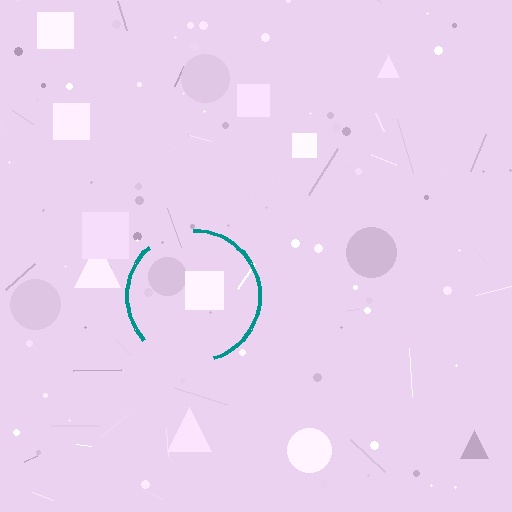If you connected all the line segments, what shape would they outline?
They would outline a circle.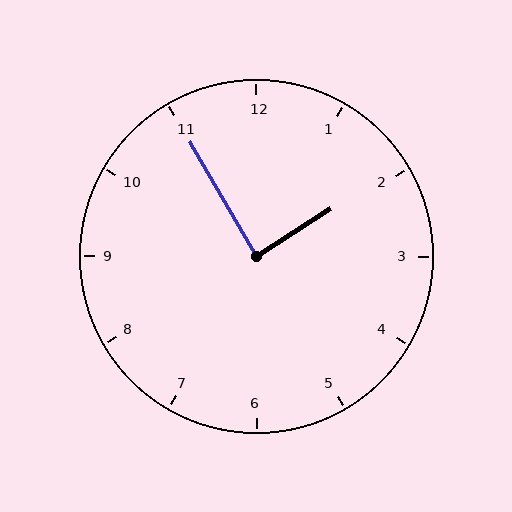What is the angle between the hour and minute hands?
Approximately 88 degrees.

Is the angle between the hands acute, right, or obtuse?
It is right.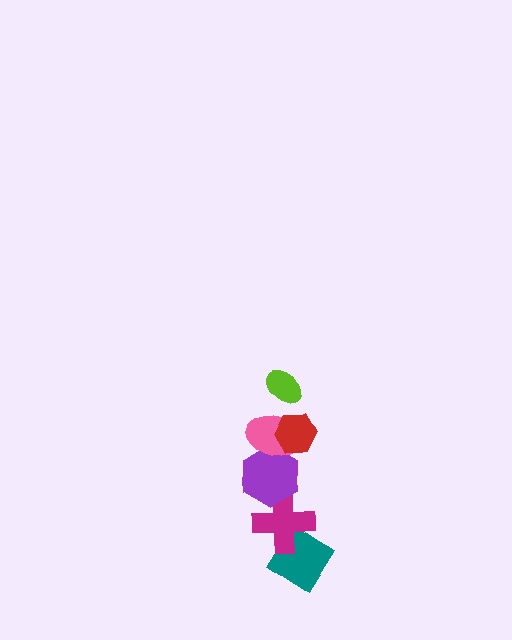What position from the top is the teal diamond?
The teal diamond is 6th from the top.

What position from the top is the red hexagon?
The red hexagon is 2nd from the top.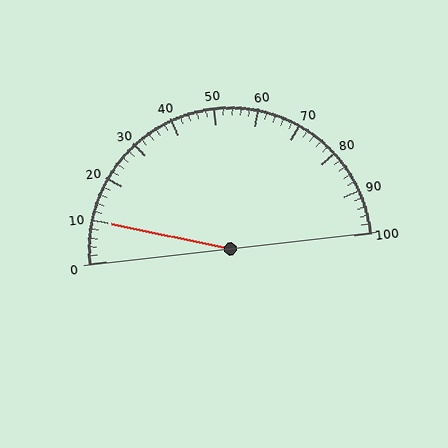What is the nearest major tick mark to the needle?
The nearest major tick mark is 10.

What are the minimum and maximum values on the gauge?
The gauge ranges from 0 to 100.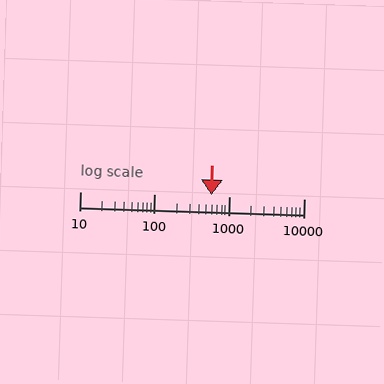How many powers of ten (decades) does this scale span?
The scale spans 3 decades, from 10 to 10000.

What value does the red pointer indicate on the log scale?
The pointer indicates approximately 580.